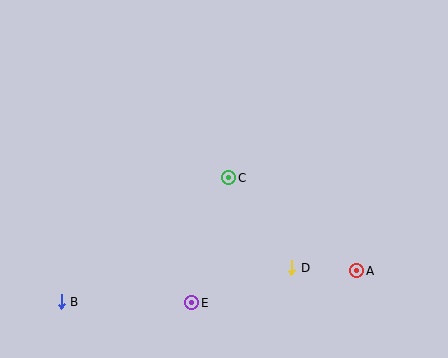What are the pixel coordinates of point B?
Point B is at (61, 302).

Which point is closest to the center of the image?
Point C at (229, 178) is closest to the center.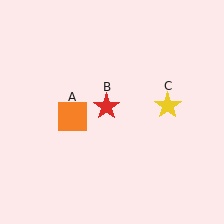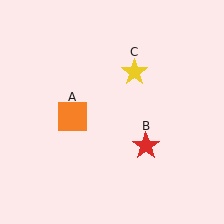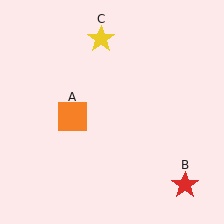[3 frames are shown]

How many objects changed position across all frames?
2 objects changed position: red star (object B), yellow star (object C).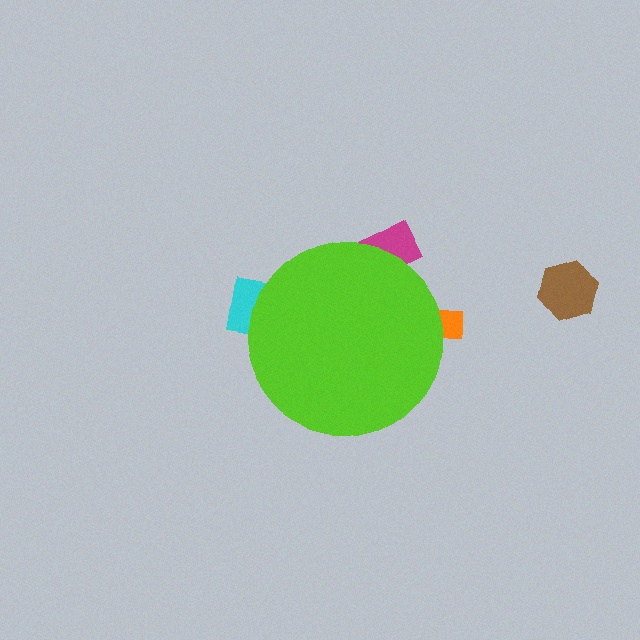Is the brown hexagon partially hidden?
No, the brown hexagon is fully visible.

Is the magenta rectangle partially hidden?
Yes, the magenta rectangle is partially hidden behind the lime circle.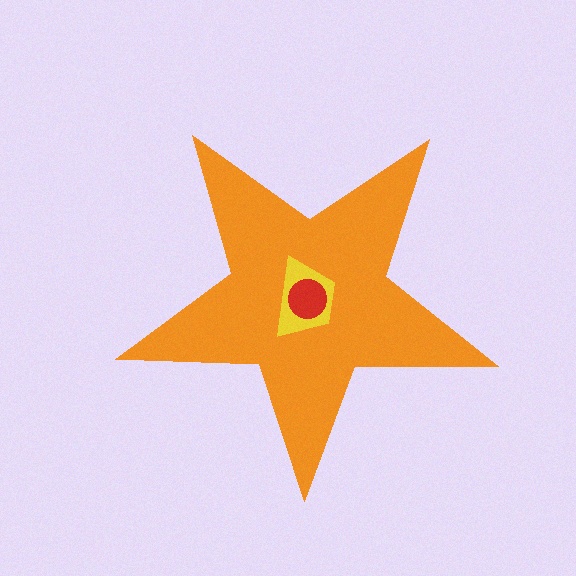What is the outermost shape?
The orange star.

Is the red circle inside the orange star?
Yes.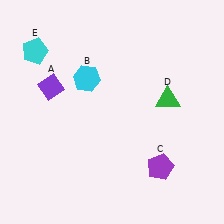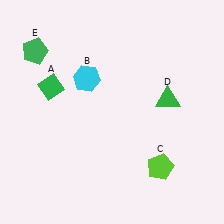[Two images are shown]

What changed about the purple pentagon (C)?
In Image 1, C is purple. In Image 2, it changed to lime.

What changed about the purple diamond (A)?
In Image 1, A is purple. In Image 2, it changed to green.